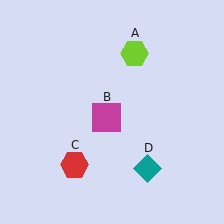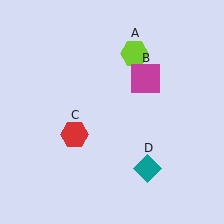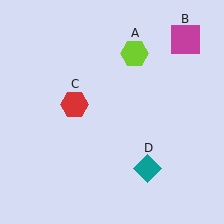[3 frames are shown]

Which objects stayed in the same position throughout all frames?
Lime hexagon (object A) and teal diamond (object D) remained stationary.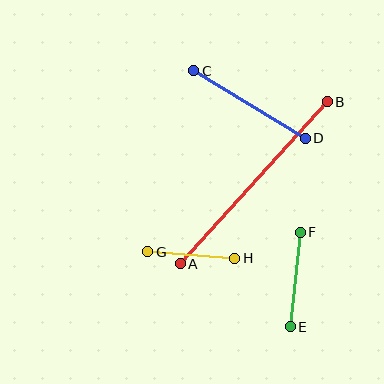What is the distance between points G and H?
The distance is approximately 87 pixels.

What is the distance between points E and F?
The distance is approximately 95 pixels.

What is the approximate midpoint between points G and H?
The midpoint is at approximately (191, 255) pixels.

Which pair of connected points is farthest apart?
Points A and B are farthest apart.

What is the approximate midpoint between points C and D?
The midpoint is at approximately (250, 105) pixels.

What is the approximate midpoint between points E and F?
The midpoint is at approximately (295, 280) pixels.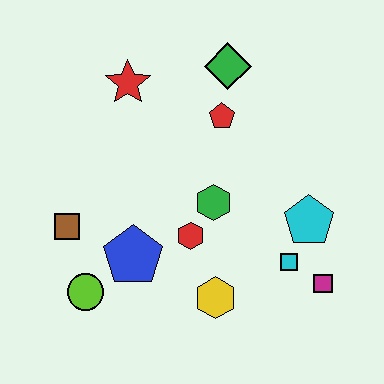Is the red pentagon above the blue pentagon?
Yes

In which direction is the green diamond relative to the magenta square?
The green diamond is above the magenta square.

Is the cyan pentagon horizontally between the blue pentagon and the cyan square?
No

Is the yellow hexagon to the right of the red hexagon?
Yes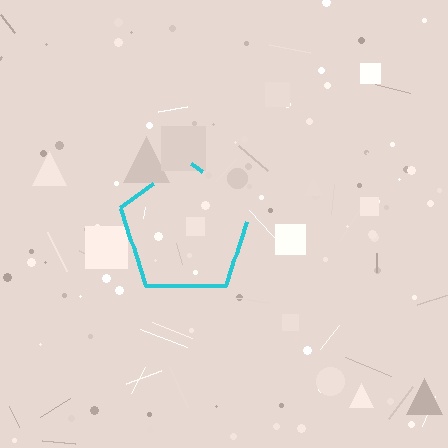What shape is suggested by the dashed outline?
The dashed outline suggests a pentagon.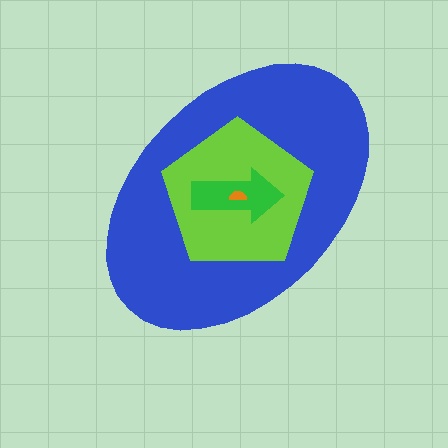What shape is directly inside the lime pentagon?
The green arrow.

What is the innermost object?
The orange semicircle.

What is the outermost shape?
The blue ellipse.